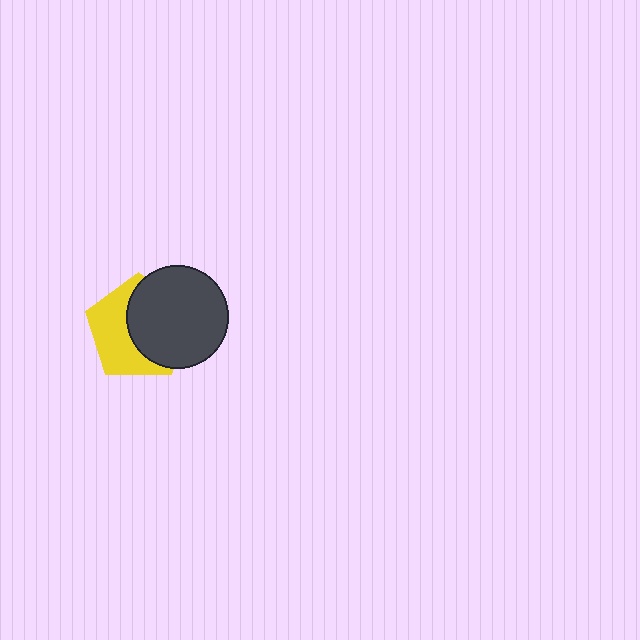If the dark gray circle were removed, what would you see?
You would see the complete yellow pentagon.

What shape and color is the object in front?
The object in front is a dark gray circle.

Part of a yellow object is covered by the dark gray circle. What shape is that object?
It is a pentagon.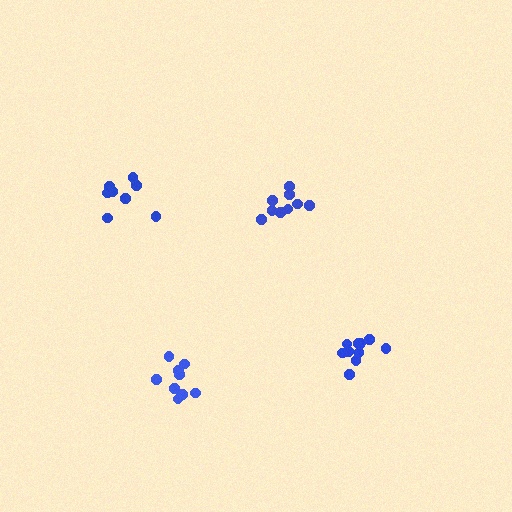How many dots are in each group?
Group 1: 11 dots, Group 2: 8 dots, Group 3: 9 dots, Group 4: 9 dots (37 total).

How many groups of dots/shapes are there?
There are 4 groups.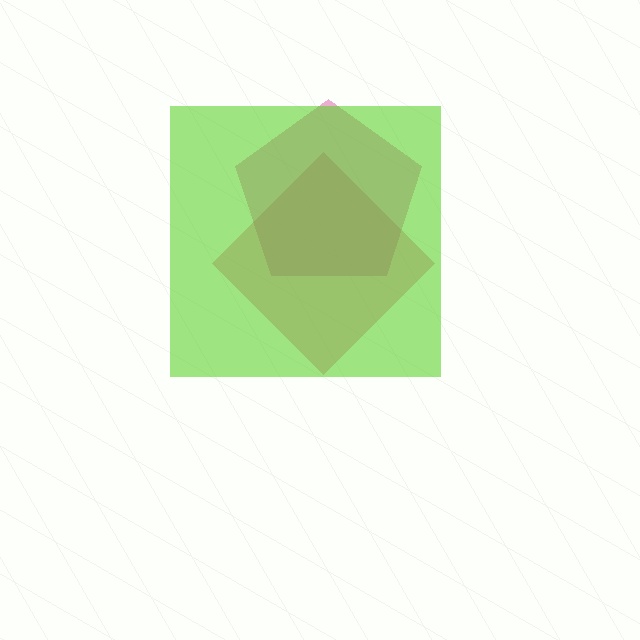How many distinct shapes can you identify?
There are 3 distinct shapes: a pink diamond, a magenta pentagon, a lime square.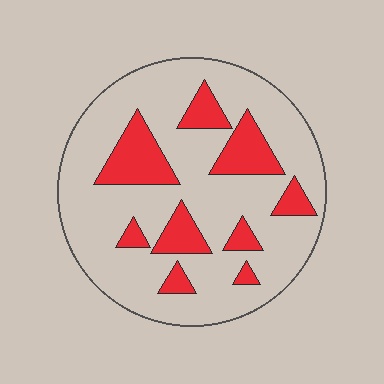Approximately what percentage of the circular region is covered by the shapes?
Approximately 20%.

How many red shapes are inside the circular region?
9.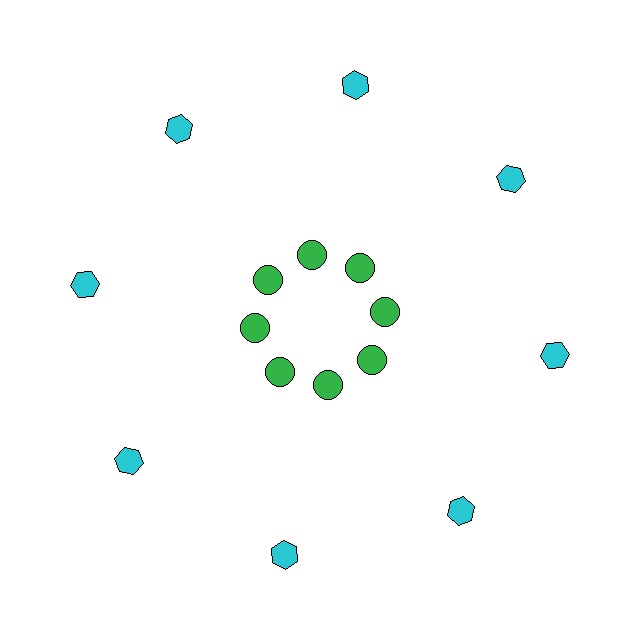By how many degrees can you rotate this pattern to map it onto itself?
The pattern maps onto itself every 45 degrees of rotation.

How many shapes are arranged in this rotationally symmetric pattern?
There are 16 shapes, arranged in 8 groups of 2.